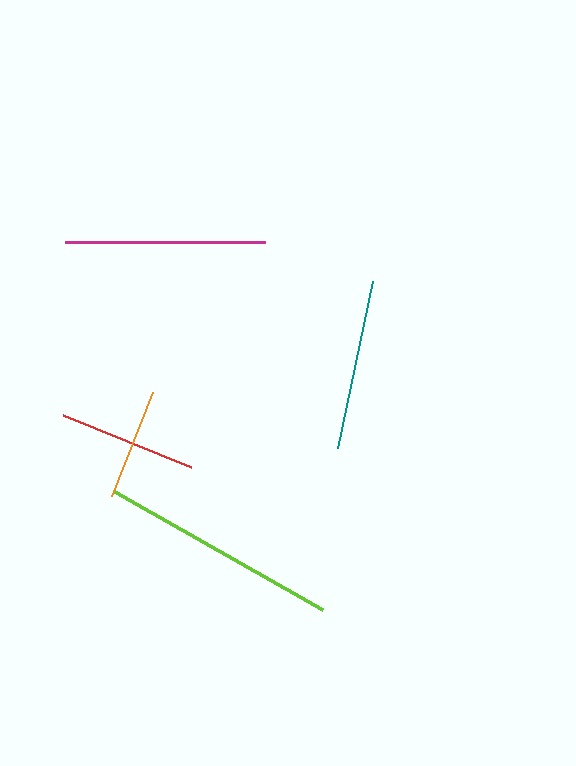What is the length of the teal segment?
The teal segment is approximately 171 pixels long.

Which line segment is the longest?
The lime line is the longest at approximately 239 pixels.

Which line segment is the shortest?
The orange line is the shortest at approximately 112 pixels.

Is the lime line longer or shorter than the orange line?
The lime line is longer than the orange line.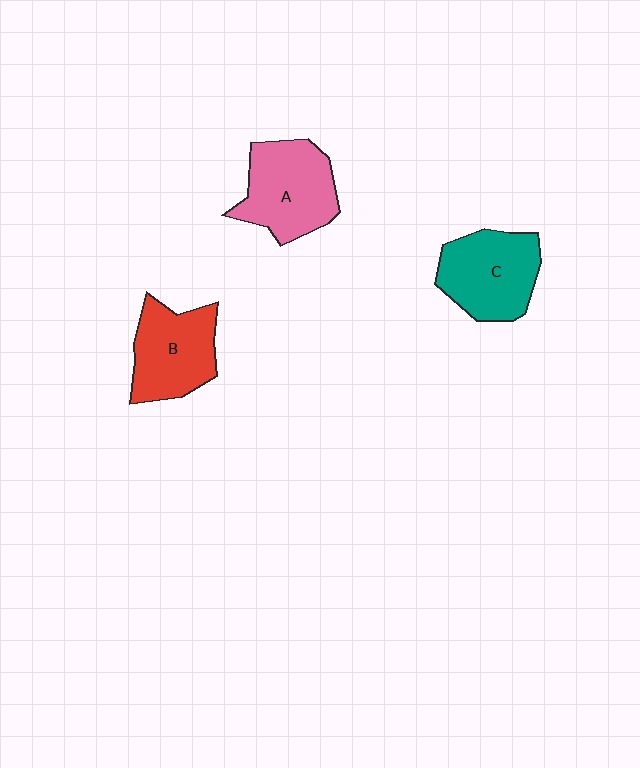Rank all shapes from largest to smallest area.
From largest to smallest: A (pink), C (teal), B (red).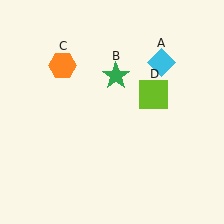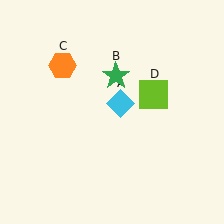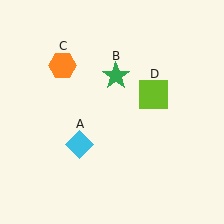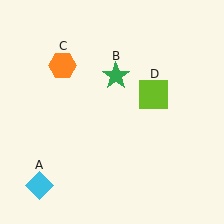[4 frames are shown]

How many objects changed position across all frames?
1 object changed position: cyan diamond (object A).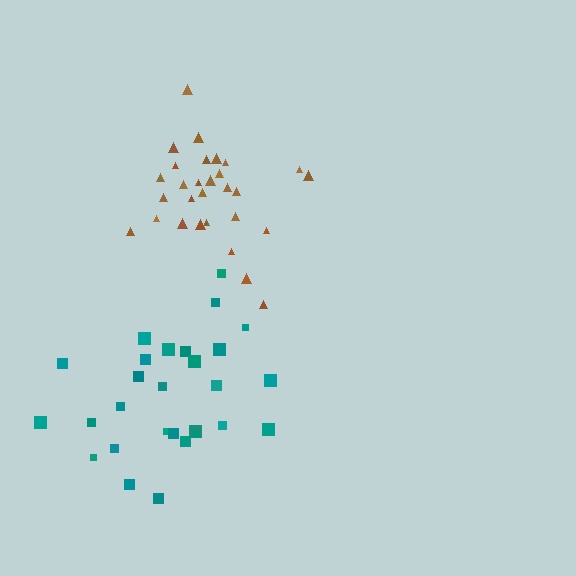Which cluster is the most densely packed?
Brown.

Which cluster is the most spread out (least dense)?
Teal.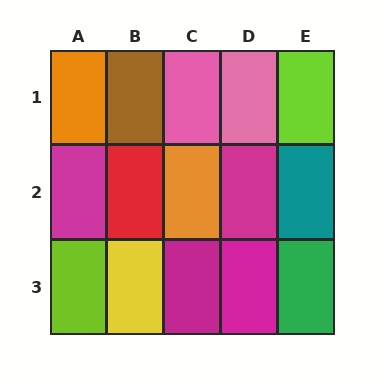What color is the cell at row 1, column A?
Orange.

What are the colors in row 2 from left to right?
Magenta, red, orange, magenta, teal.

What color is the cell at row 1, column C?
Pink.